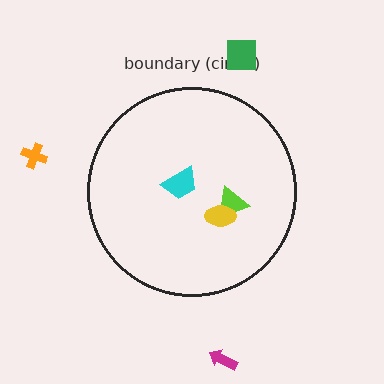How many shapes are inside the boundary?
3 inside, 3 outside.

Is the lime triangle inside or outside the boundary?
Inside.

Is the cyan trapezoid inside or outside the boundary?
Inside.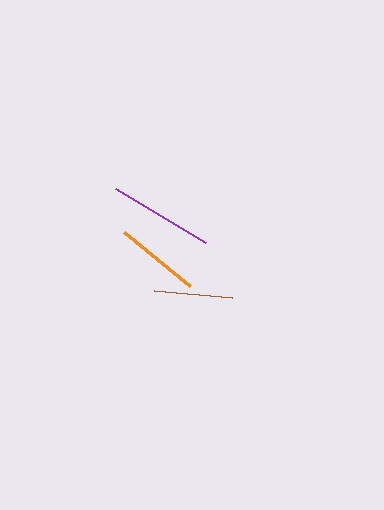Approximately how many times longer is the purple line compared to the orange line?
The purple line is approximately 1.2 times the length of the orange line.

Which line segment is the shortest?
The brown line is the shortest at approximately 78 pixels.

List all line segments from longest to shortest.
From longest to shortest: purple, orange, brown.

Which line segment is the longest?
The purple line is the longest at approximately 105 pixels.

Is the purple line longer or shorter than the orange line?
The purple line is longer than the orange line.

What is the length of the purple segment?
The purple segment is approximately 105 pixels long.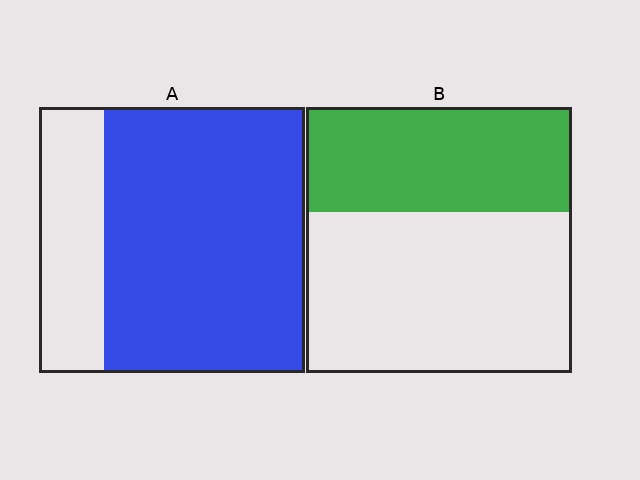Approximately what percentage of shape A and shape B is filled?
A is approximately 75% and B is approximately 40%.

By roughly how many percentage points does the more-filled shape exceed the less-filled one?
By roughly 35 percentage points (A over B).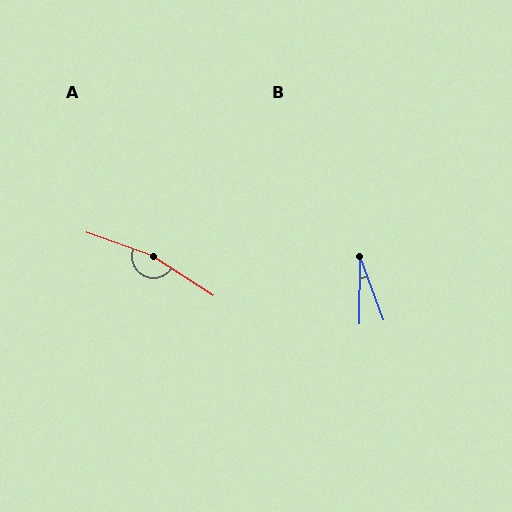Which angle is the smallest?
B, at approximately 20 degrees.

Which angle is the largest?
A, at approximately 166 degrees.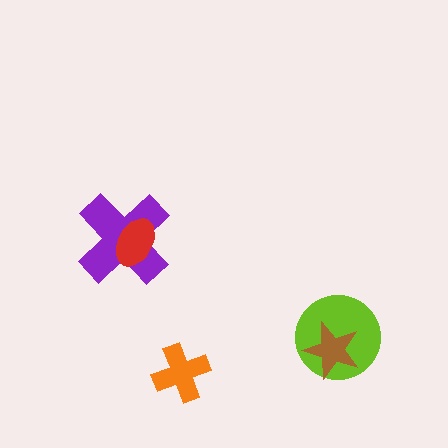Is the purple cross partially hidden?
Yes, it is partially covered by another shape.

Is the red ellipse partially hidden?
No, no other shape covers it.